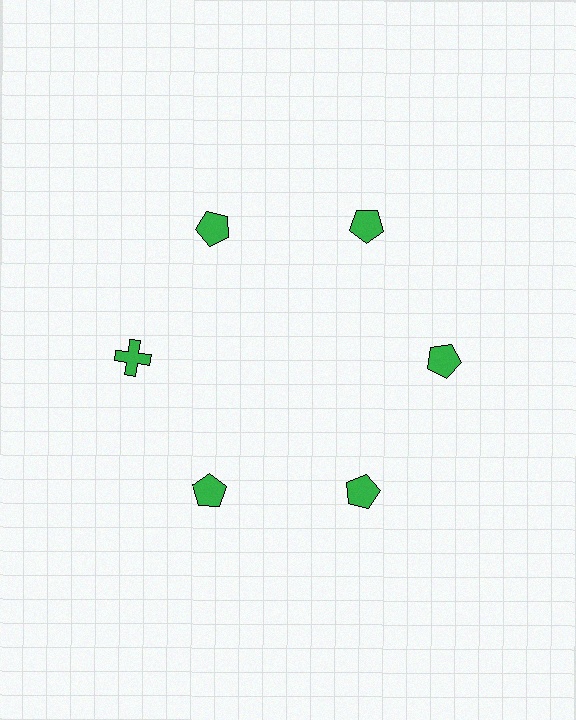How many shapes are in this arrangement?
There are 6 shapes arranged in a ring pattern.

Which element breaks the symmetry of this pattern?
The green cross at roughly the 9 o'clock position breaks the symmetry. All other shapes are green pentagons.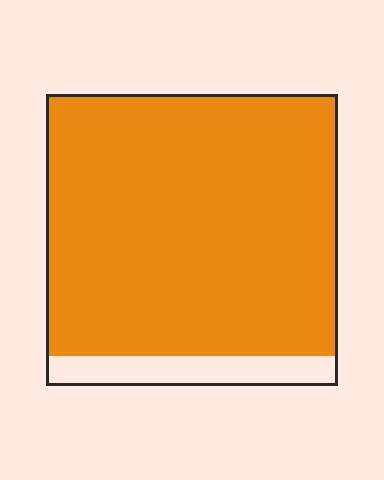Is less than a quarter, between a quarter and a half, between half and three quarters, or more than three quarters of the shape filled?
More than three quarters.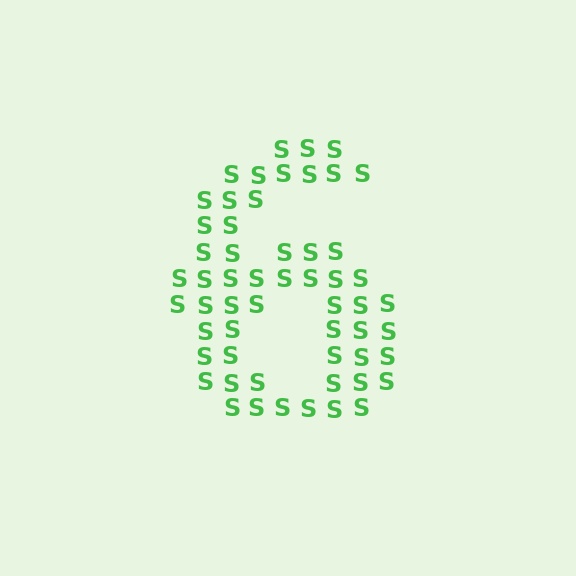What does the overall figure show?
The overall figure shows the digit 6.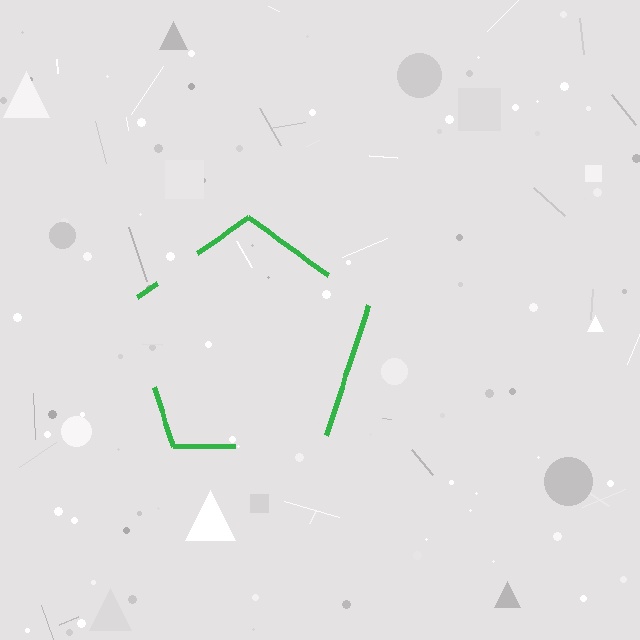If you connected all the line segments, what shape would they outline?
They would outline a pentagon.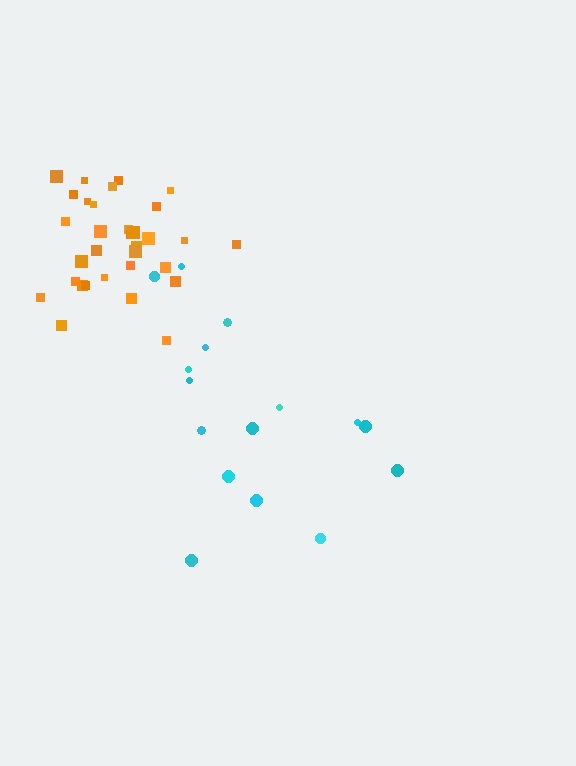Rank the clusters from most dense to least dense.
orange, cyan.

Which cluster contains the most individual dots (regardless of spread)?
Orange (32).